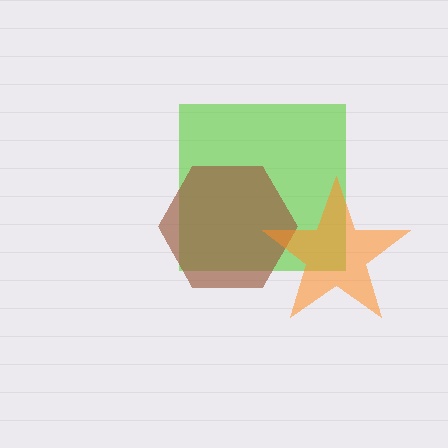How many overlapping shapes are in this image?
There are 3 overlapping shapes in the image.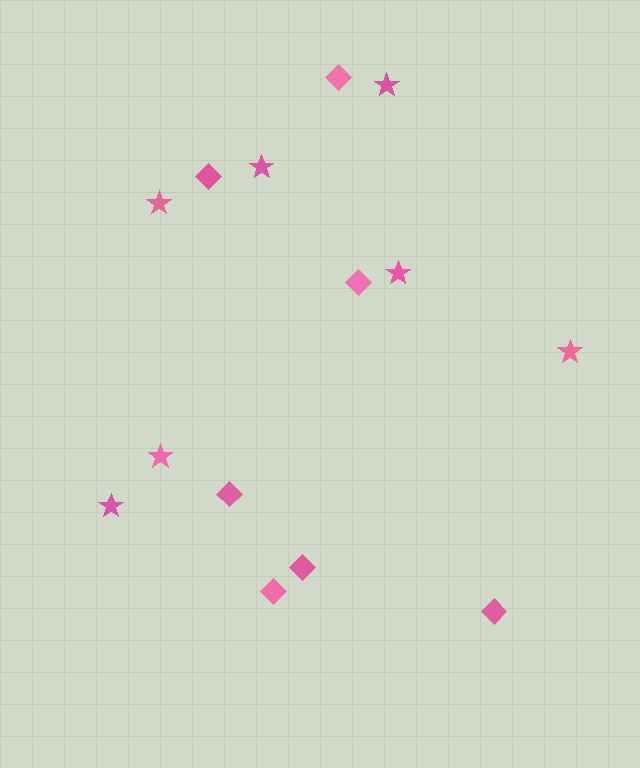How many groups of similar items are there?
There are 2 groups: one group of stars (7) and one group of diamonds (7).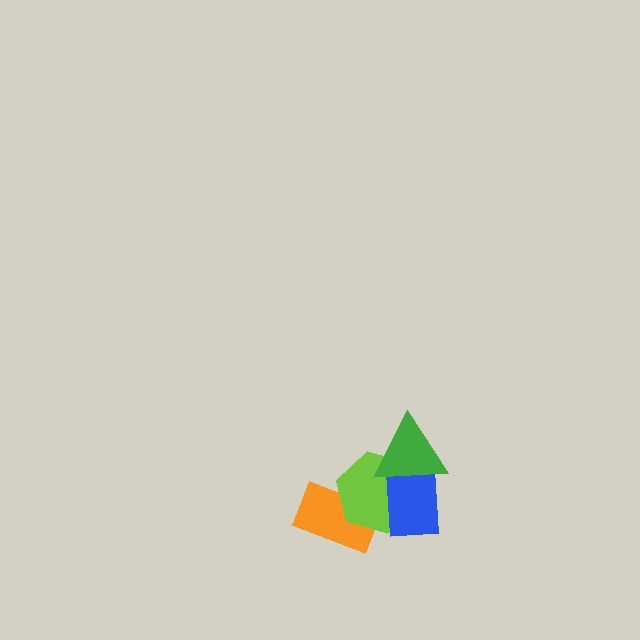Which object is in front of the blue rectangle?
The green triangle is in front of the blue rectangle.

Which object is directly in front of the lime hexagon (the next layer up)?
The blue rectangle is directly in front of the lime hexagon.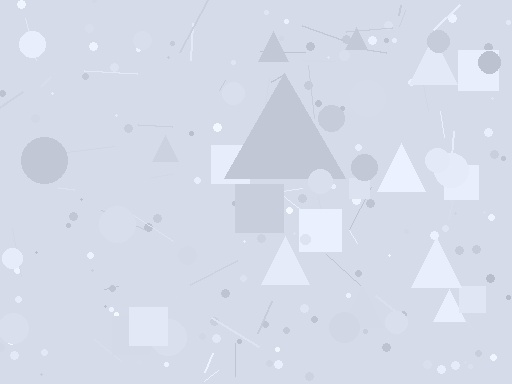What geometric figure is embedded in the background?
A triangle is embedded in the background.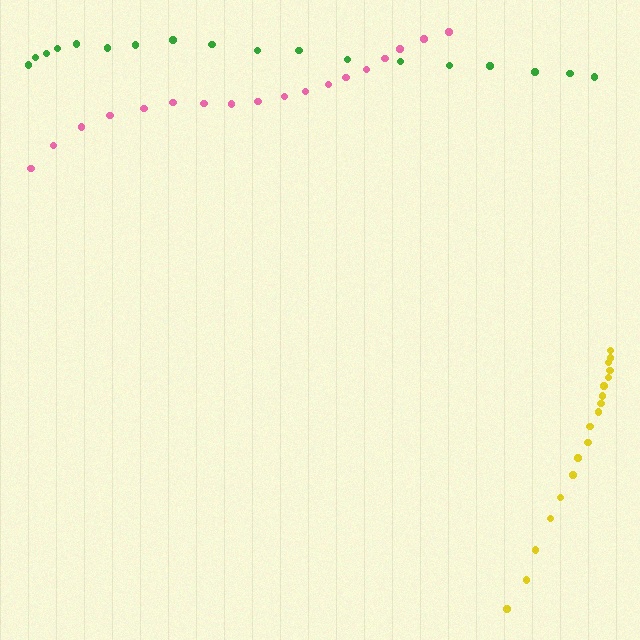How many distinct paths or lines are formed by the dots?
There are 3 distinct paths.